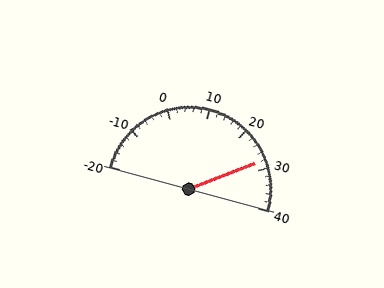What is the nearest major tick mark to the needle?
The nearest major tick mark is 30.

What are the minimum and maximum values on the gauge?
The gauge ranges from -20 to 40.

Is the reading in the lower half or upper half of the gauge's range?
The reading is in the upper half of the range (-20 to 40).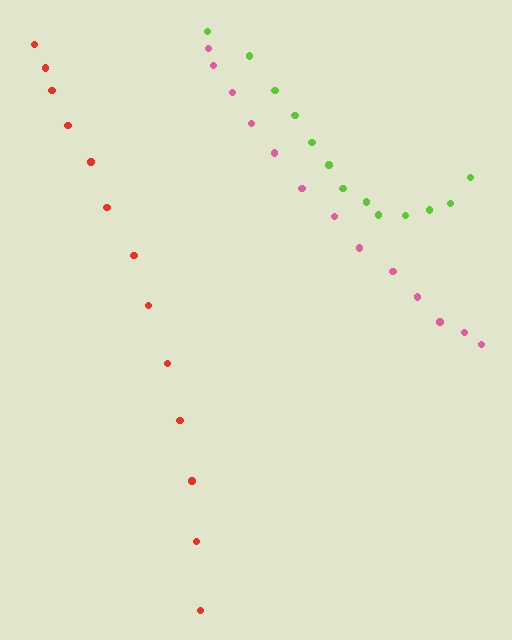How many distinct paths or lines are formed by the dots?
There are 3 distinct paths.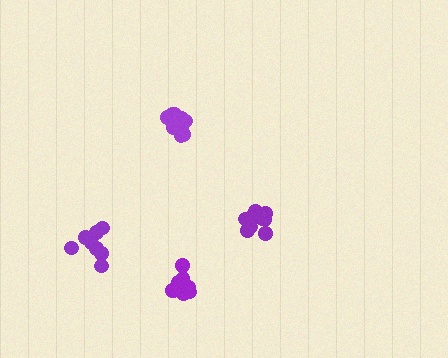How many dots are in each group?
Group 1: 9 dots, Group 2: 13 dots, Group 3: 9 dots, Group 4: 13 dots (44 total).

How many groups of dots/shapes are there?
There are 4 groups.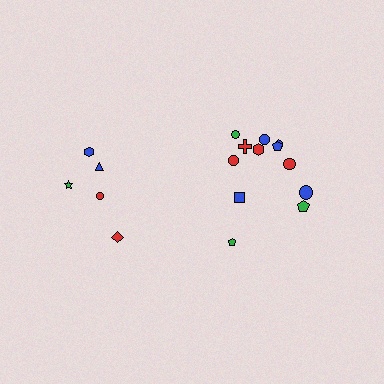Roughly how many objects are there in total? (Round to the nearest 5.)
Roughly 15 objects in total.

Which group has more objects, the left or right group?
The right group.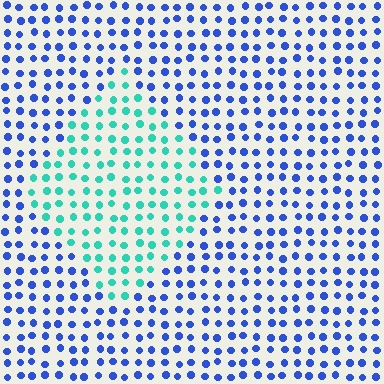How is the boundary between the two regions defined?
The boundary is defined purely by a slight shift in hue (about 58 degrees). Spacing, size, and orientation are identical on both sides.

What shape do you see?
I see a diamond.